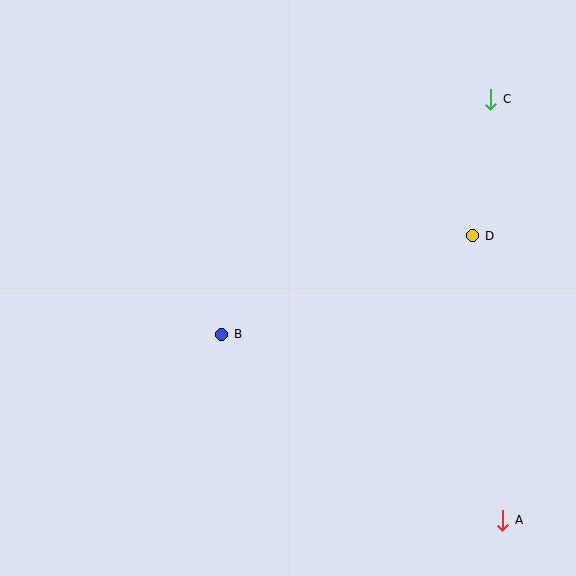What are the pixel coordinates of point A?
Point A is at (503, 520).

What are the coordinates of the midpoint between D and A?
The midpoint between D and A is at (488, 378).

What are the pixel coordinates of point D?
Point D is at (473, 236).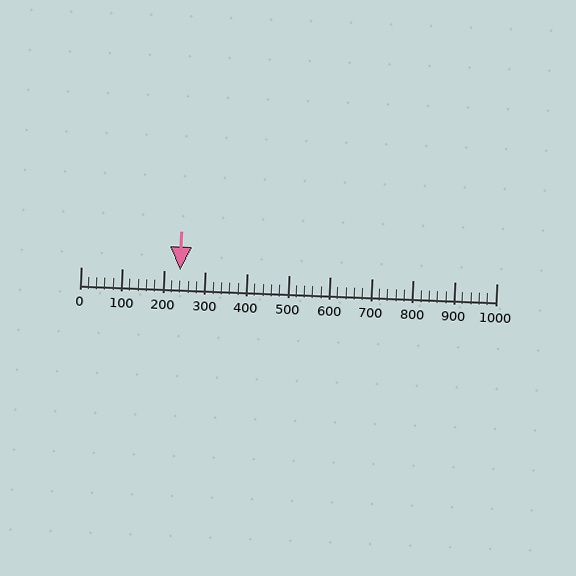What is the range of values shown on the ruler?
The ruler shows values from 0 to 1000.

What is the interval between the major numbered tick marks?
The major tick marks are spaced 100 units apart.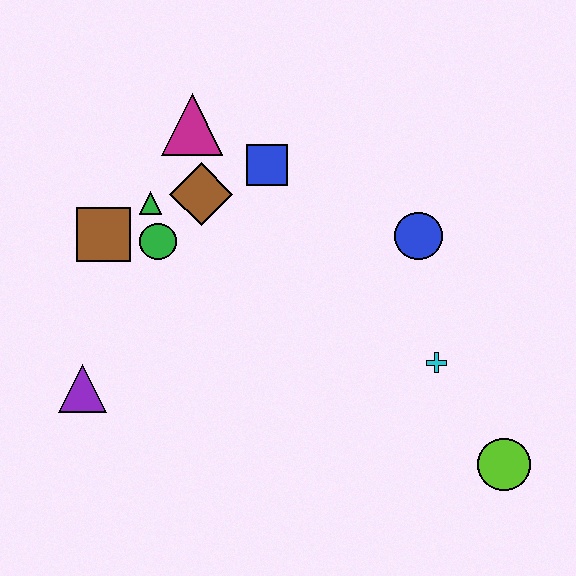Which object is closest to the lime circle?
The cyan cross is closest to the lime circle.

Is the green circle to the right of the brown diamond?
No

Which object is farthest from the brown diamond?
The lime circle is farthest from the brown diamond.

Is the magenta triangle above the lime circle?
Yes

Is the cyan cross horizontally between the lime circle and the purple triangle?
Yes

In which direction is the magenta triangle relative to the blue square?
The magenta triangle is to the left of the blue square.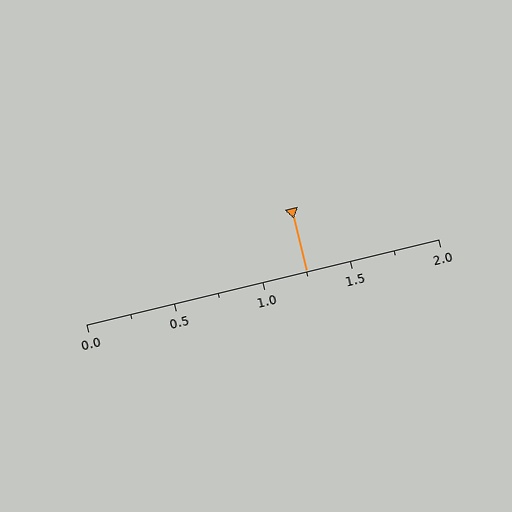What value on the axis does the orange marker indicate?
The marker indicates approximately 1.25.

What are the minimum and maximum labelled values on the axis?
The axis runs from 0.0 to 2.0.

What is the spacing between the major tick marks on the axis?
The major ticks are spaced 0.5 apart.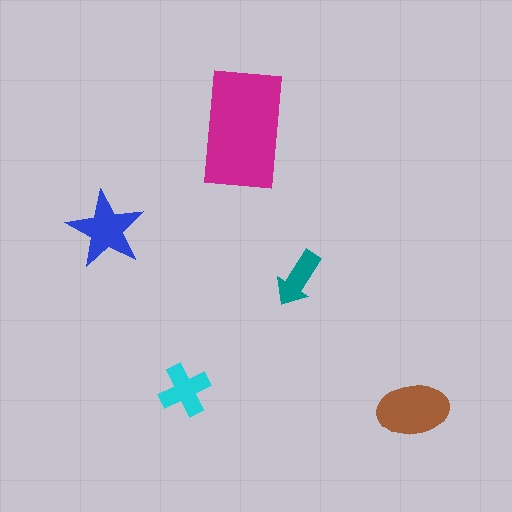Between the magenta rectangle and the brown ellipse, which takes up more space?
The magenta rectangle.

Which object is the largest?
The magenta rectangle.